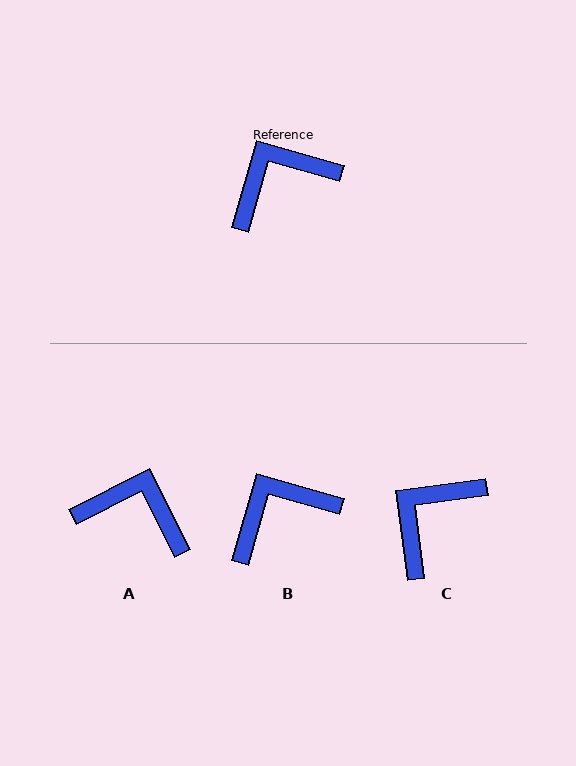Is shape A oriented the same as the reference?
No, it is off by about 48 degrees.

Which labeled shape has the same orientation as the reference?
B.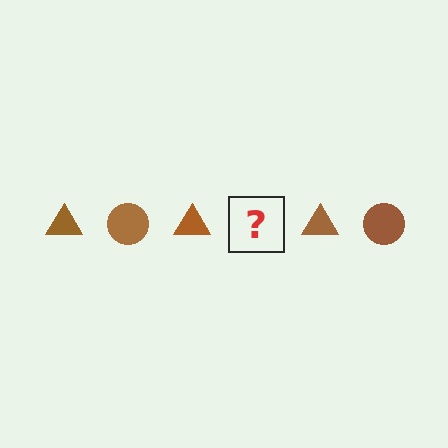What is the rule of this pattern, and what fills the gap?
The rule is that the pattern cycles through triangle, circle shapes in brown. The gap should be filled with a brown circle.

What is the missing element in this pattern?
The missing element is a brown circle.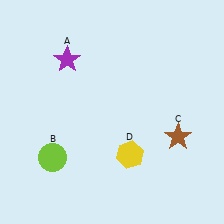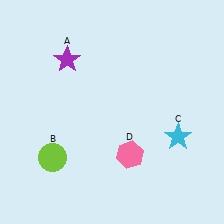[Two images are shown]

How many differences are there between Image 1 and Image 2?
There are 2 differences between the two images.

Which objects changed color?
C changed from brown to cyan. D changed from yellow to pink.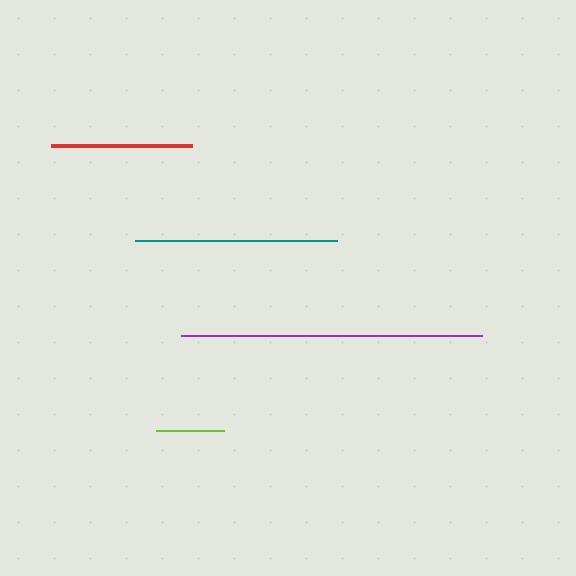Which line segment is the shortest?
The lime line is the shortest at approximately 68 pixels.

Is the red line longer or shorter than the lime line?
The red line is longer than the lime line.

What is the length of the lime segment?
The lime segment is approximately 68 pixels long.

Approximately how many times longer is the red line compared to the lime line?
The red line is approximately 2.1 times the length of the lime line.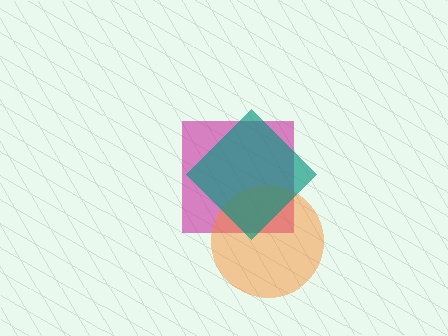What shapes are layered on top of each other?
The layered shapes are: a magenta square, an orange circle, a teal diamond.